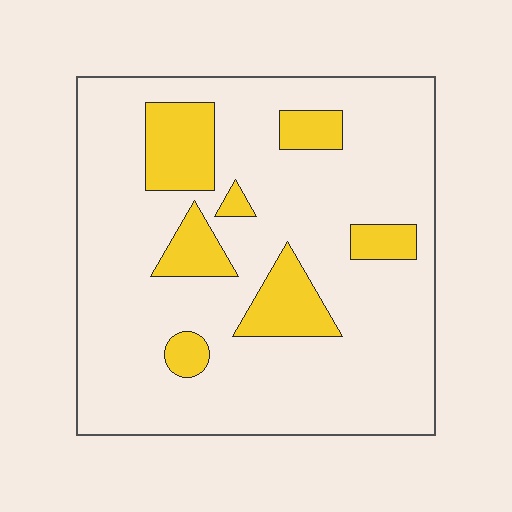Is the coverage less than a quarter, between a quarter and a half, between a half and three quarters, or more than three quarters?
Less than a quarter.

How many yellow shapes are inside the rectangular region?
7.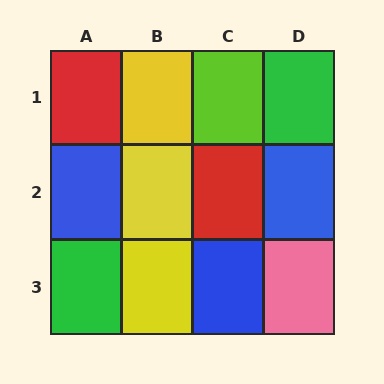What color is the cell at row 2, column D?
Blue.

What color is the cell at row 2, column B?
Yellow.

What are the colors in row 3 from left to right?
Green, yellow, blue, pink.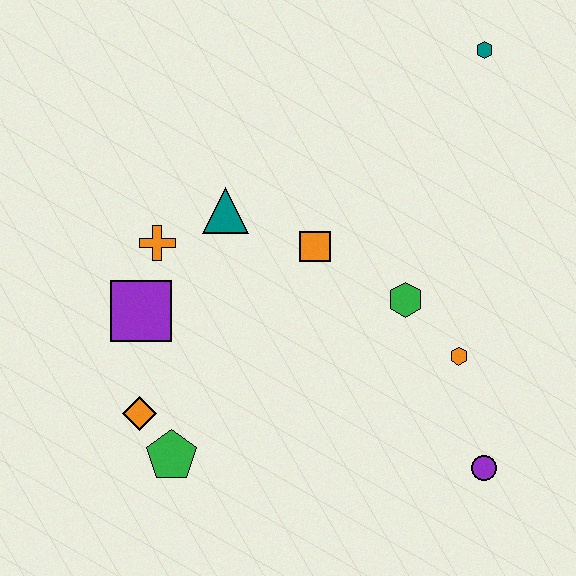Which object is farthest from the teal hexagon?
The green pentagon is farthest from the teal hexagon.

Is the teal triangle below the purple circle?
No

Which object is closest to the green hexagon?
The orange hexagon is closest to the green hexagon.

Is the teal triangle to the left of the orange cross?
No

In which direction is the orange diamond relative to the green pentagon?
The orange diamond is above the green pentagon.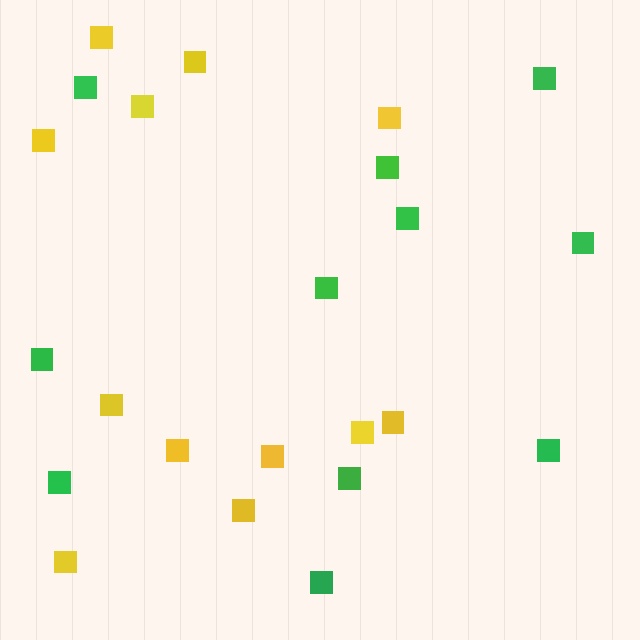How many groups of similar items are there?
There are 2 groups: one group of green squares (11) and one group of yellow squares (12).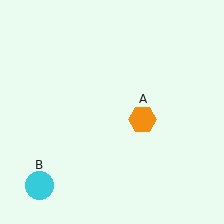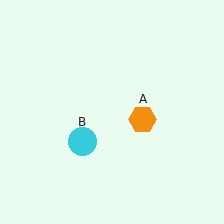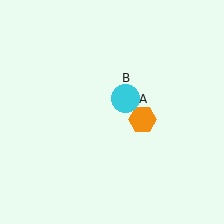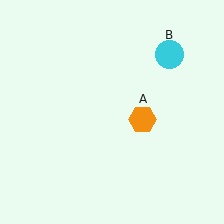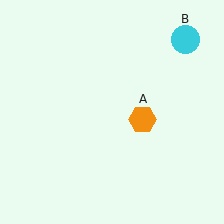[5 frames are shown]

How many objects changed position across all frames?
1 object changed position: cyan circle (object B).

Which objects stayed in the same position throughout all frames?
Orange hexagon (object A) remained stationary.